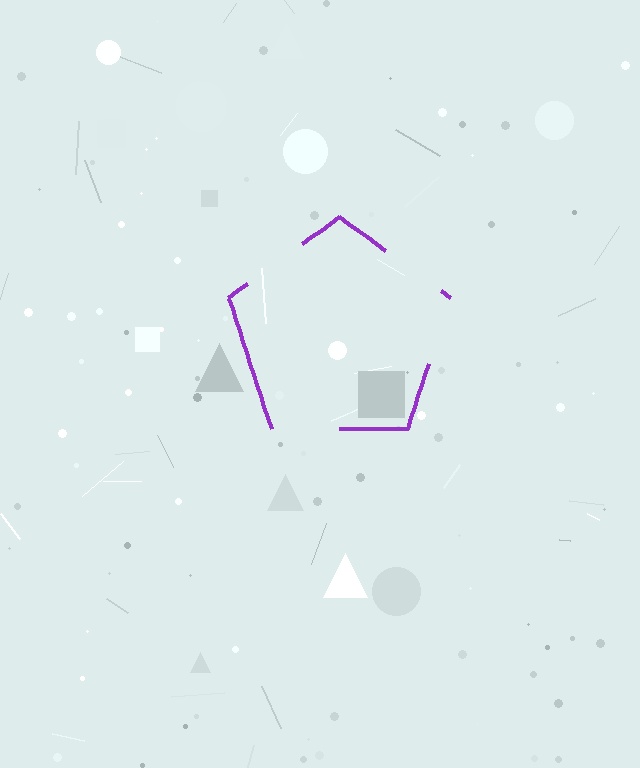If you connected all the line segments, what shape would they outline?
They would outline a pentagon.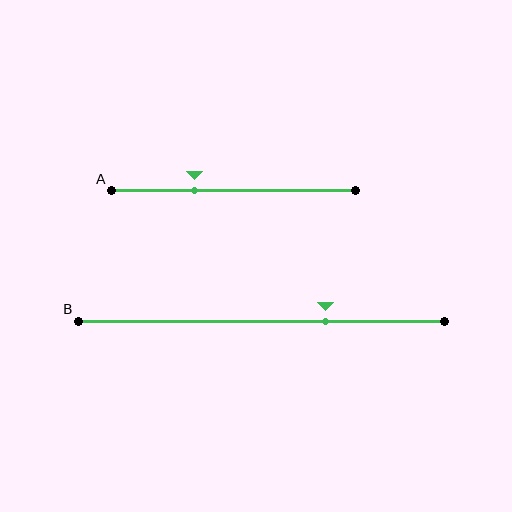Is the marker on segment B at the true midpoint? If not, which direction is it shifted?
No, the marker on segment B is shifted to the right by about 17% of the segment length.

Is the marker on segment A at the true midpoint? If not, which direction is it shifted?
No, the marker on segment A is shifted to the left by about 16% of the segment length.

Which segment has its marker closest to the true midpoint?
Segment A has its marker closest to the true midpoint.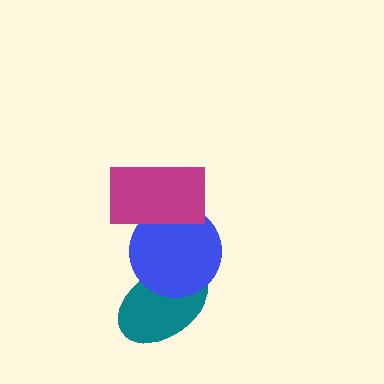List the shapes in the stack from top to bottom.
From top to bottom: the magenta rectangle, the blue circle, the teal ellipse.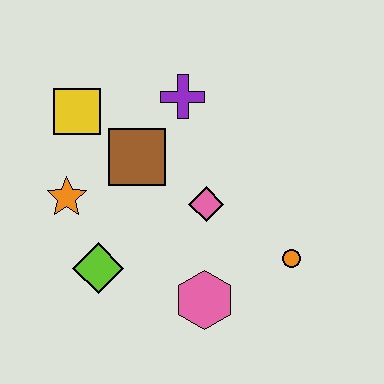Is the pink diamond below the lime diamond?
No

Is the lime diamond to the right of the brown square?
No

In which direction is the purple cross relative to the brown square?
The purple cross is above the brown square.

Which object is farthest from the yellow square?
The orange circle is farthest from the yellow square.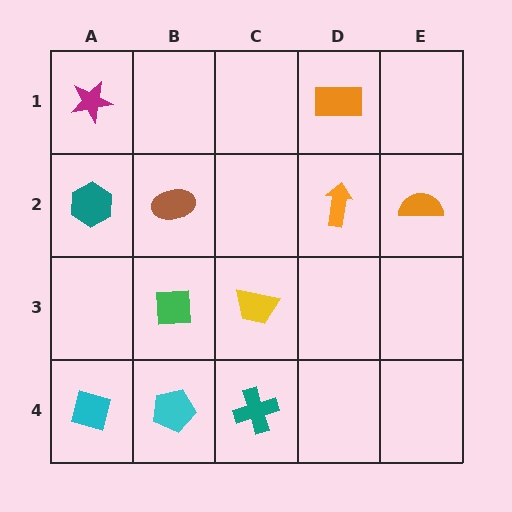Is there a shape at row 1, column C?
No, that cell is empty.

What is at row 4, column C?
A teal cross.